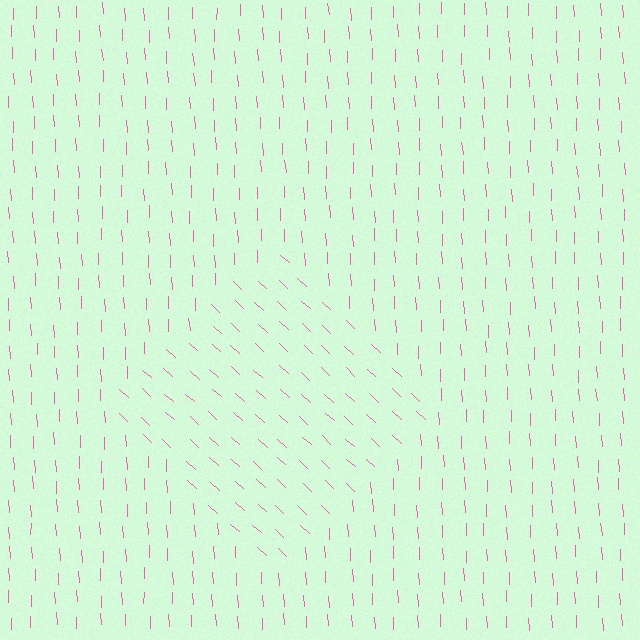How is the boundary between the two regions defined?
The boundary is defined purely by a change in line orientation (approximately 45 degrees difference). All lines are the same color and thickness.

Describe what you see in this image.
The image is filled with small pink line segments. A diamond region in the image has lines oriented differently from the surrounding lines, creating a visible texture boundary.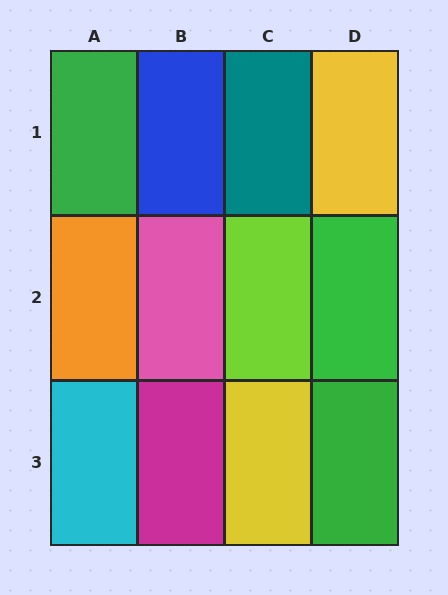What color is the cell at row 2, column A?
Orange.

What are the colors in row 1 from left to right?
Green, blue, teal, yellow.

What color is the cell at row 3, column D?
Green.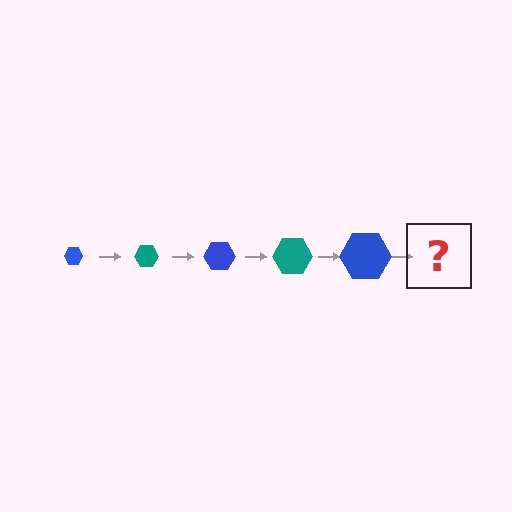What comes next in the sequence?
The next element should be a teal hexagon, larger than the previous one.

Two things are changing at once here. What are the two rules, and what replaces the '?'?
The two rules are that the hexagon grows larger each step and the color cycles through blue and teal. The '?' should be a teal hexagon, larger than the previous one.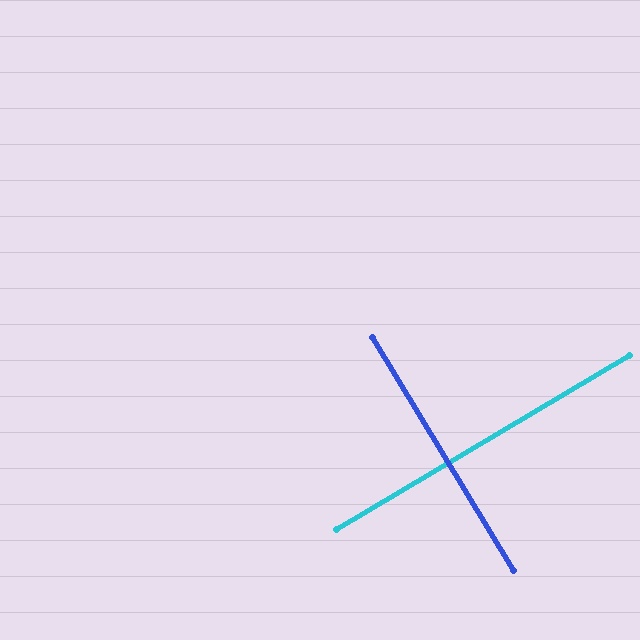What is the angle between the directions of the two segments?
Approximately 90 degrees.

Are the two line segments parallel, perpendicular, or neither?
Perpendicular — they meet at approximately 90°.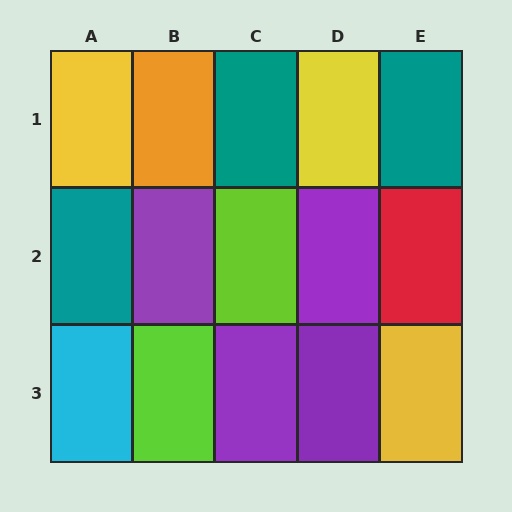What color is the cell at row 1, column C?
Teal.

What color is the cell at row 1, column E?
Teal.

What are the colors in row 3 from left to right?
Cyan, lime, purple, purple, yellow.